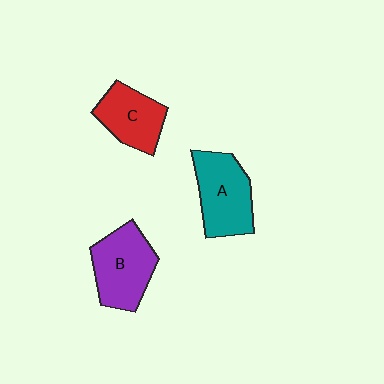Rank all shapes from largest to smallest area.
From largest to smallest: B (purple), A (teal), C (red).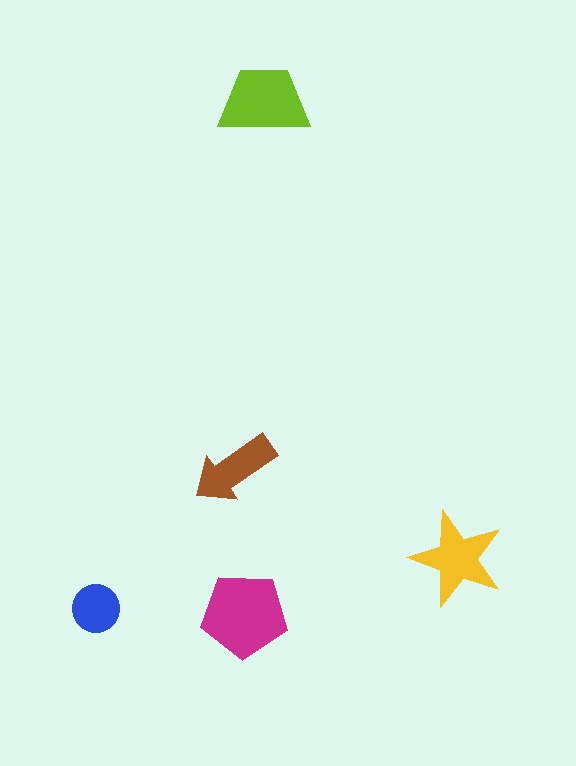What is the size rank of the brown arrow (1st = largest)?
4th.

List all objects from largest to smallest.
The magenta pentagon, the lime trapezoid, the yellow star, the brown arrow, the blue circle.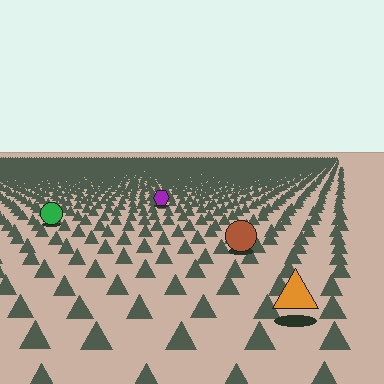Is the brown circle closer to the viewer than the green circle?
Yes. The brown circle is closer — you can tell from the texture gradient: the ground texture is coarser near it.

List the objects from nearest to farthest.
From nearest to farthest: the orange triangle, the brown circle, the green circle, the purple hexagon.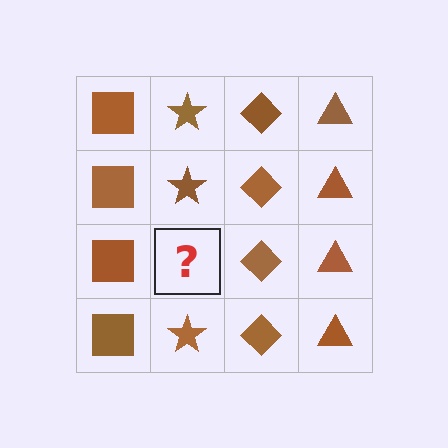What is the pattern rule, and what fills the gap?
The rule is that each column has a consistent shape. The gap should be filled with a brown star.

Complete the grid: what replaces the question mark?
The question mark should be replaced with a brown star.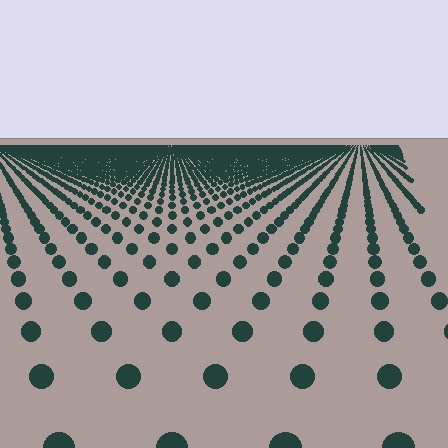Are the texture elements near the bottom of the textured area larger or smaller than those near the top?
Larger. Near the bottom, elements are closer to the viewer and appear at a bigger on-screen size.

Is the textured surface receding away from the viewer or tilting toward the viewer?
The surface is receding away from the viewer. Texture elements get smaller and denser toward the top.